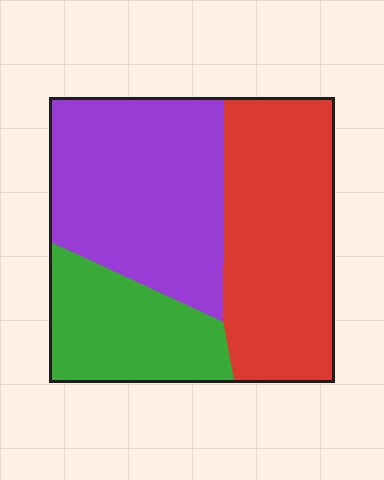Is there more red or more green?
Red.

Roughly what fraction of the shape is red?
Red takes up about three eighths (3/8) of the shape.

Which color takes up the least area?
Green, at roughly 20%.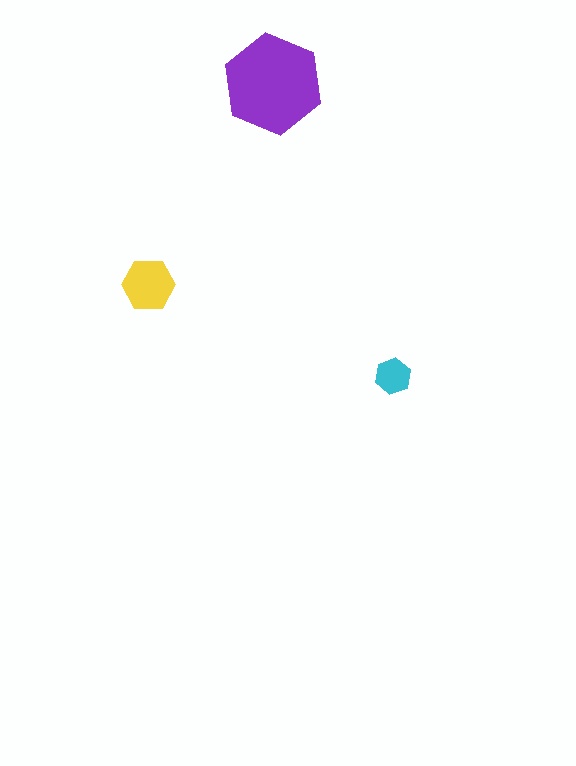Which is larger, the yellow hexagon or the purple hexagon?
The purple one.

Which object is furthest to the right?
The cyan hexagon is rightmost.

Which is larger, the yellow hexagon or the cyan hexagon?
The yellow one.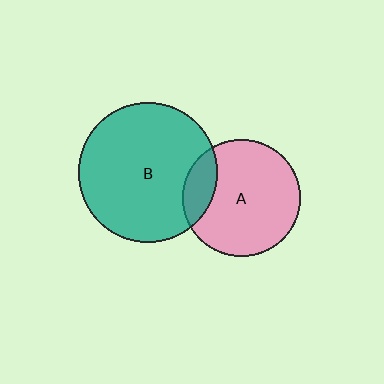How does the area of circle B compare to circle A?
Approximately 1.4 times.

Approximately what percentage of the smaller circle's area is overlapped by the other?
Approximately 15%.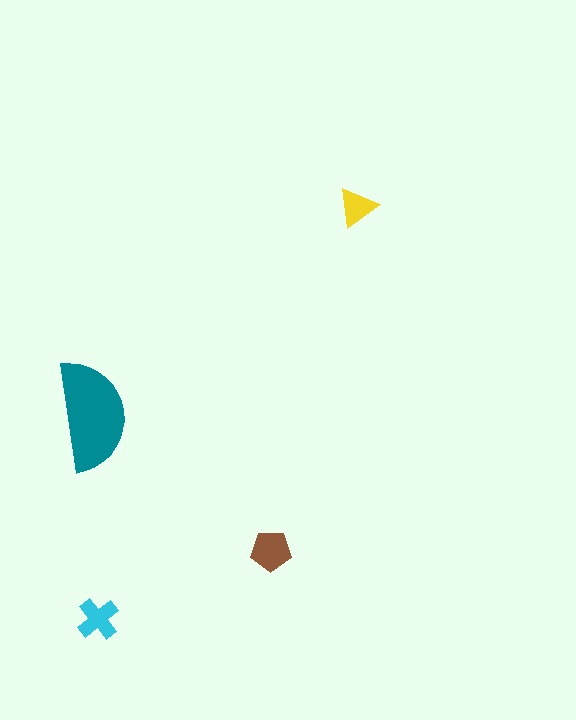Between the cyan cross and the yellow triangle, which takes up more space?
The cyan cross.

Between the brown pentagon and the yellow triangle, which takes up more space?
The brown pentagon.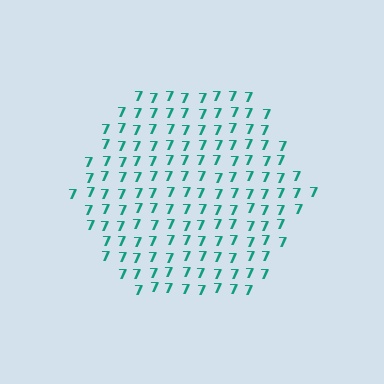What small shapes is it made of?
It is made of small digit 7's.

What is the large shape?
The large shape is a hexagon.